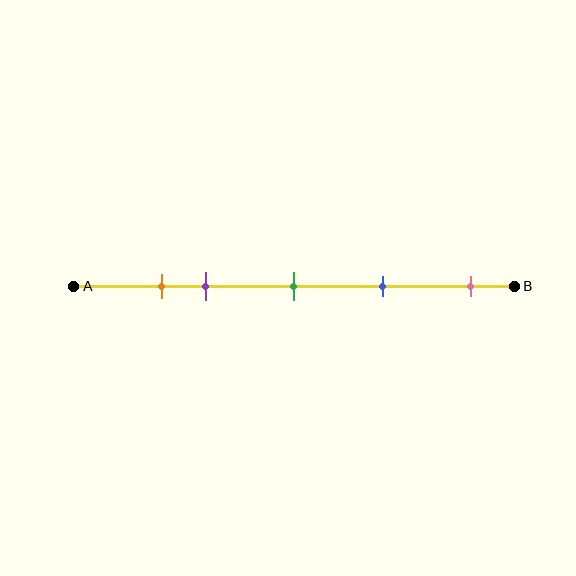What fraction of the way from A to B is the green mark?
The green mark is approximately 50% (0.5) of the way from A to B.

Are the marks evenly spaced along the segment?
No, the marks are not evenly spaced.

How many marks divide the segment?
There are 5 marks dividing the segment.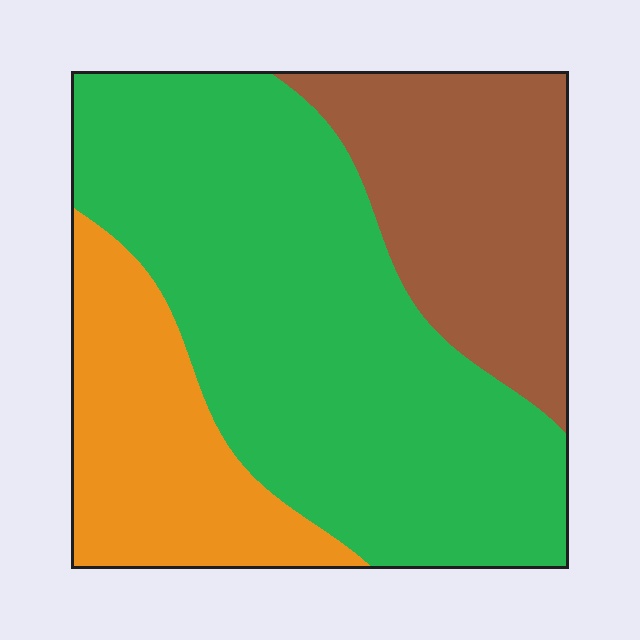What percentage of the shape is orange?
Orange takes up less than a quarter of the shape.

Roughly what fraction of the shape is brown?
Brown takes up about one quarter (1/4) of the shape.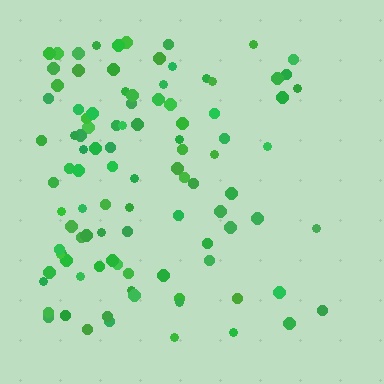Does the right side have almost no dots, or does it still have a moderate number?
Still a moderate number, just noticeably fewer than the left.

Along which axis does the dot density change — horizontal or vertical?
Horizontal.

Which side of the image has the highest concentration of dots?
The left.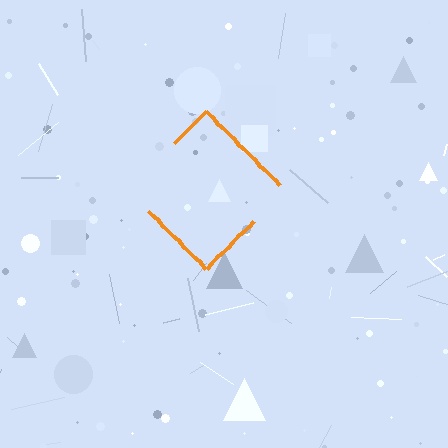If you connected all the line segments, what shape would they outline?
They would outline a diamond.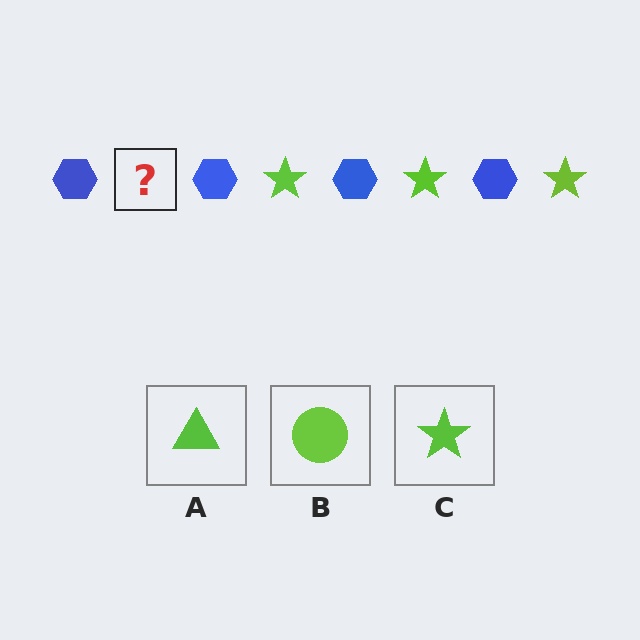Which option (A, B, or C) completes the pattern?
C.